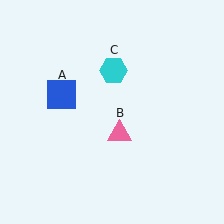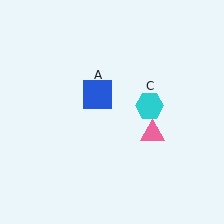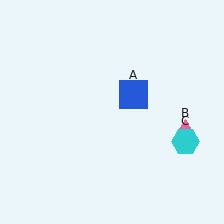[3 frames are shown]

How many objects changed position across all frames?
3 objects changed position: blue square (object A), pink triangle (object B), cyan hexagon (object C).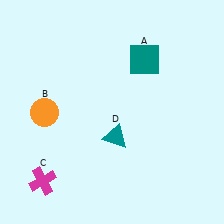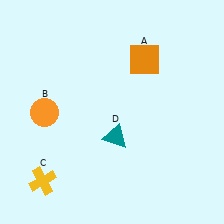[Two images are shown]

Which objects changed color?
A changed from teal to orange. C changed from magenta to yellow.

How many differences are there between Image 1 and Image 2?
There are 2 differences between the two images.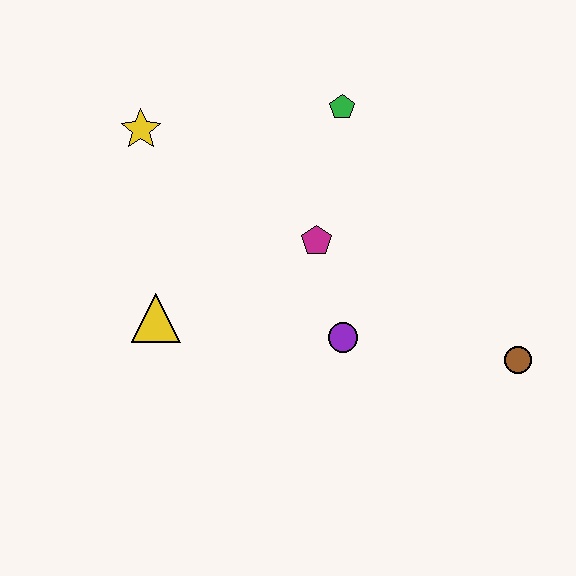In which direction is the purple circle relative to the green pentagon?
The purple circle is below the green pentagon.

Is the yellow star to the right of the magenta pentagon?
No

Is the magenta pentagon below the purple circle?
No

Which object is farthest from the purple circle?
The yellow star is farthest from the purple circle.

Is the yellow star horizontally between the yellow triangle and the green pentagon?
No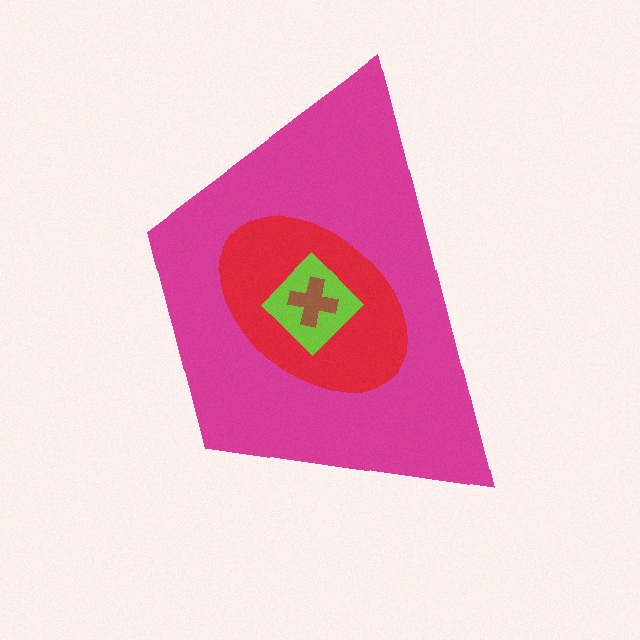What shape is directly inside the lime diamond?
The brown cross.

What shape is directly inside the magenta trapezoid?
The red ellipse.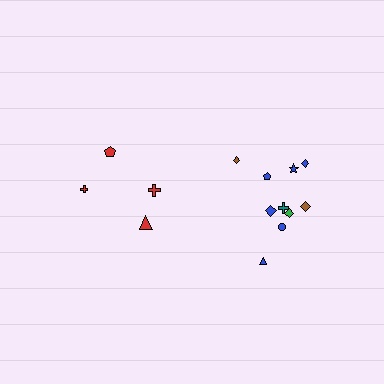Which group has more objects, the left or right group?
The right group.